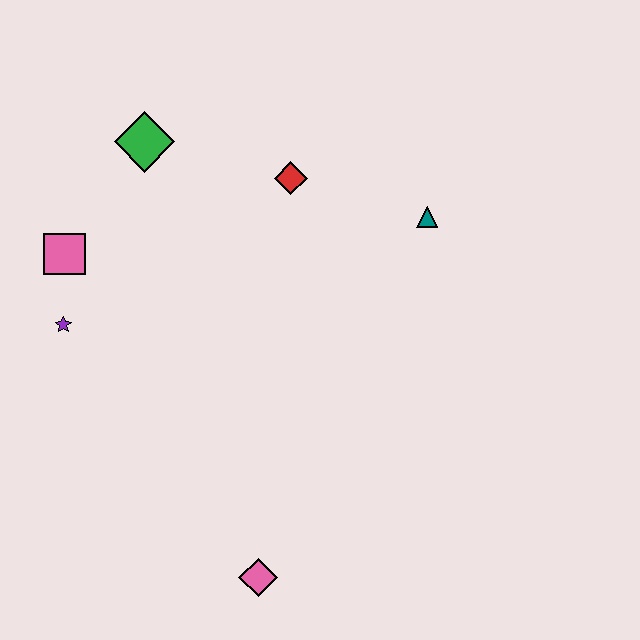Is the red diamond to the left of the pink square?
No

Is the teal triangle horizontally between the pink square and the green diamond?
No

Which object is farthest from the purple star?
The teal triangle is farthest from the purple star.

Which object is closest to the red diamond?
The teal triangle is closest to the red diamond.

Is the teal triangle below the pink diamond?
No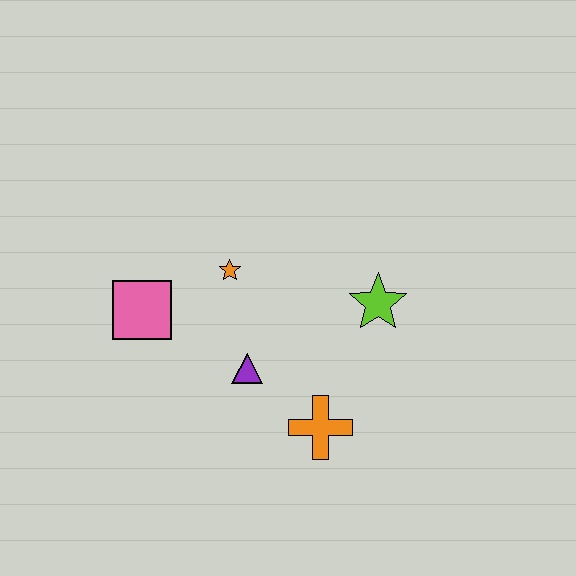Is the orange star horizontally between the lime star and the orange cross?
No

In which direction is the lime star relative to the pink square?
The lime star is to the right of the pink square.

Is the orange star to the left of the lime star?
Yes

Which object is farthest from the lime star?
The pink square is farthest from the lime star.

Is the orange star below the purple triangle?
No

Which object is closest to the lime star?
The orange cross is closest to the lime star.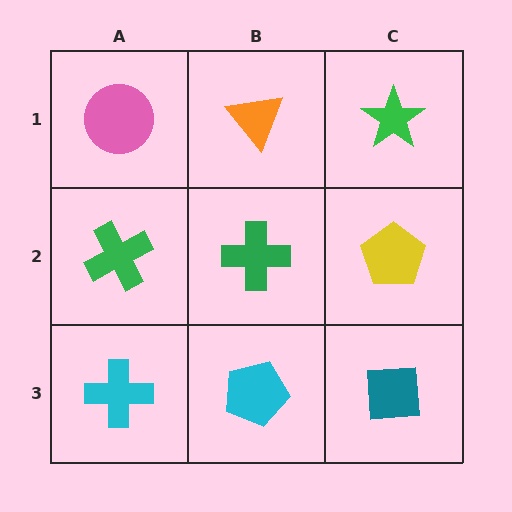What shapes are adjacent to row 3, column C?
A yellow pentagon (row 2, column C), a cyan pentagon (row 3, column B).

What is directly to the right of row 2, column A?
A green cross.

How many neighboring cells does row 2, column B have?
4.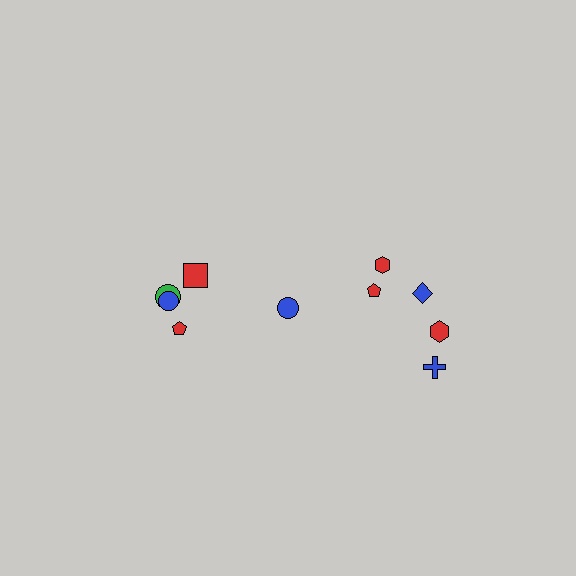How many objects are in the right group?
There are 6 objects.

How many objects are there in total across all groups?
There are 10 objects.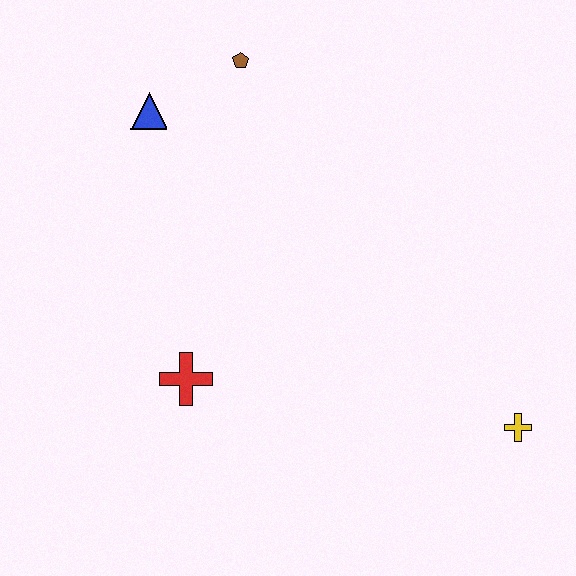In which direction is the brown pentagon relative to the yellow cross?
The brown pentagon is above the yellow cross.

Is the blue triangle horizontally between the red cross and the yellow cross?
No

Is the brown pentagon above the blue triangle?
Yes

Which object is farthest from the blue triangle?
The yellow cross is farthest from the blue triangle.